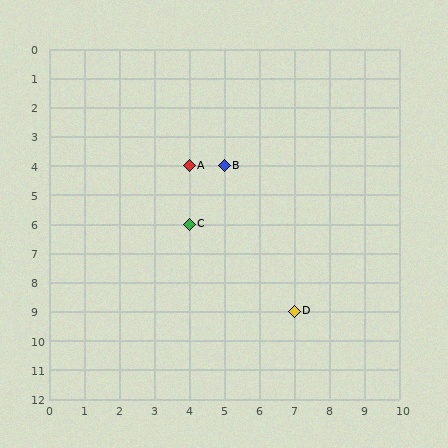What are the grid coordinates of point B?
Point B is at grid coordinates (5, 4).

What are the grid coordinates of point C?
Point C is at grid coordinates (4, 6).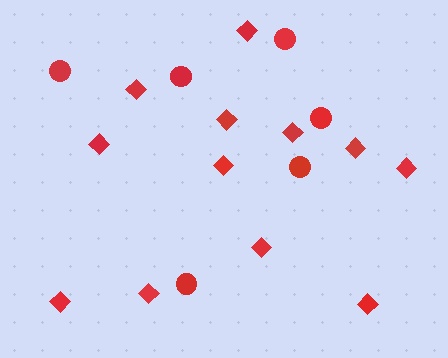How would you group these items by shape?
There are 2 groups: one group of diamonds (12) and one group of circles (6).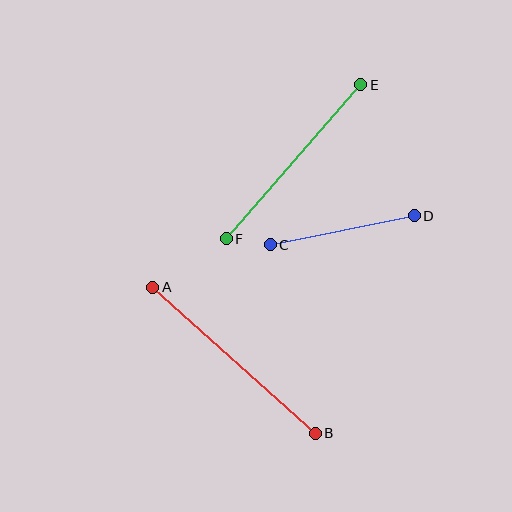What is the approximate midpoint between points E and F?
The midpoint is at approximately (293, 162) pixels.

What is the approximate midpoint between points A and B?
The midpoint is at approximately (234, 360) pixels.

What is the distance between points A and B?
The distance is approximately 218 pixels.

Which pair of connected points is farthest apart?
Points A and B are farthest apart.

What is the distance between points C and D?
The distance is approximately 147 pixels.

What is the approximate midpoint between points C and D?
The midpoint is at approximately (342, 230) pixels.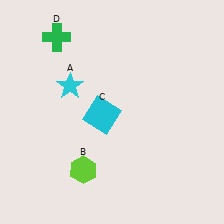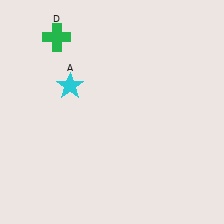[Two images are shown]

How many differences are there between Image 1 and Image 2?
There are 2 differences between the two images.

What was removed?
The lime hexagon (B), the cyan square (C) were removed in Image 2.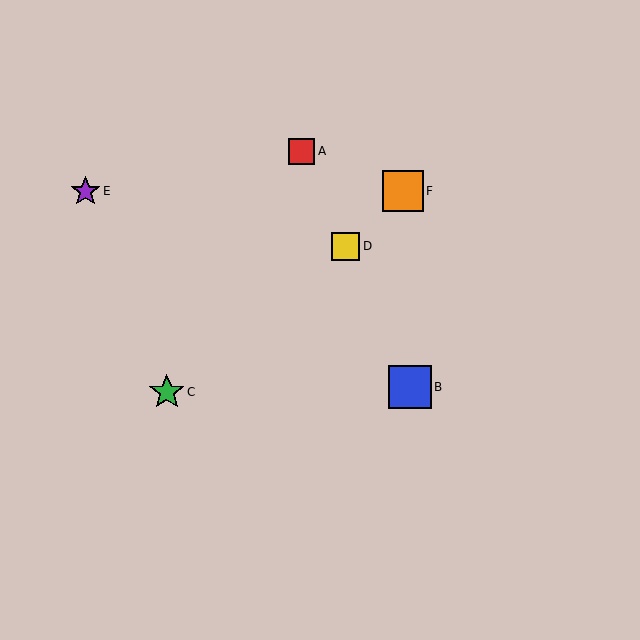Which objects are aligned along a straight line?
Objects A, B, D are aligned along a straight line.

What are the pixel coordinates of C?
Object C is at (167, 392).